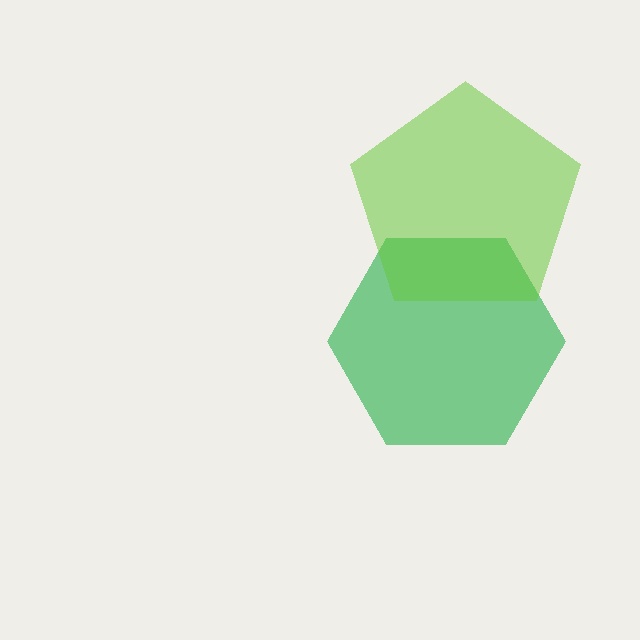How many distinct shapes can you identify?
There are 2 distinct shapes: a green hexagon, a lime pentagon.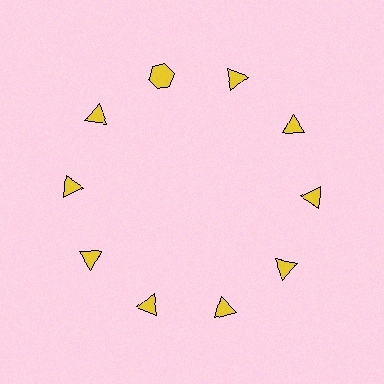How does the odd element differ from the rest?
It has a different shape: hexagon instead of triangle.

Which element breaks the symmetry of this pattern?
The yellow hexagon at roughly the 11 o'clock position breaks the symmetry. All other shapes are yellow triangles.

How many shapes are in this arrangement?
There are 10 shapes arranged in a ring pattern.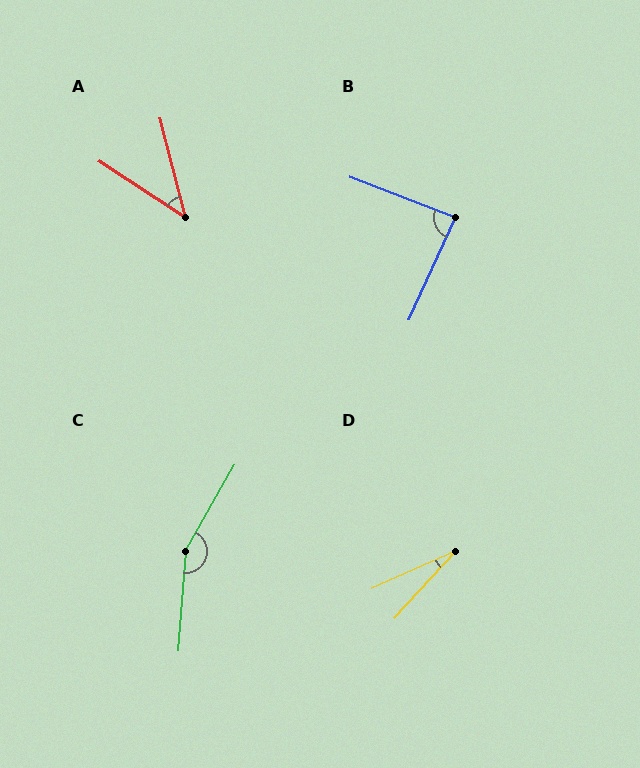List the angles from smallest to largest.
D (24°), A (42°), B (87°), C (155°).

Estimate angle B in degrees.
Approximately 87 degrees.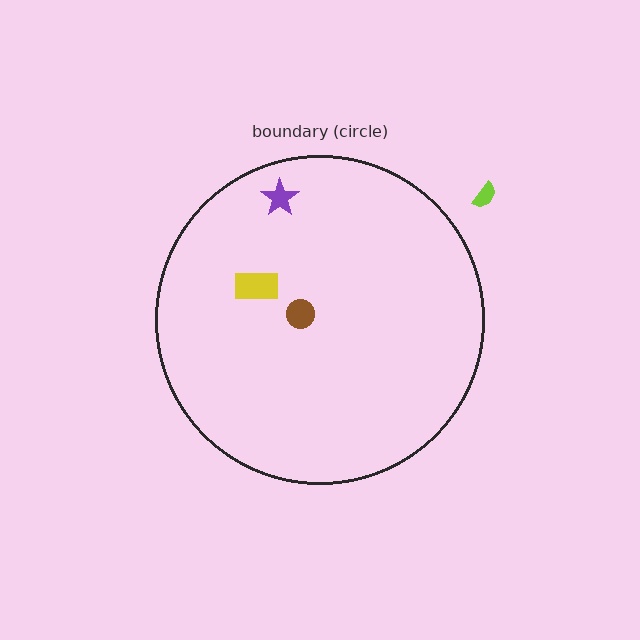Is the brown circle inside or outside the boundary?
Inside.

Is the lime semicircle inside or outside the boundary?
Outside.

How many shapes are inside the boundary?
3 inside, 1 outside.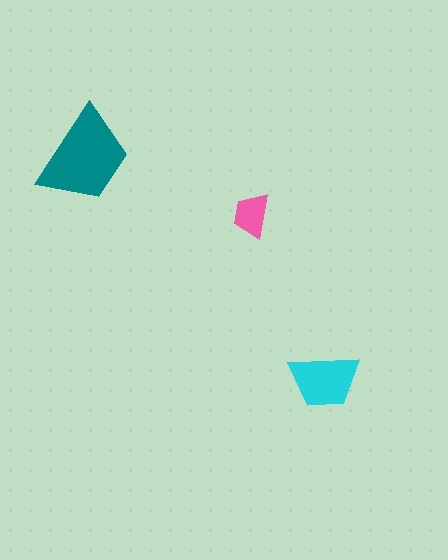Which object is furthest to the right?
The cyan trapezoid is rightmost.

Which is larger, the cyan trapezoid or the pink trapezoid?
The cyan one.